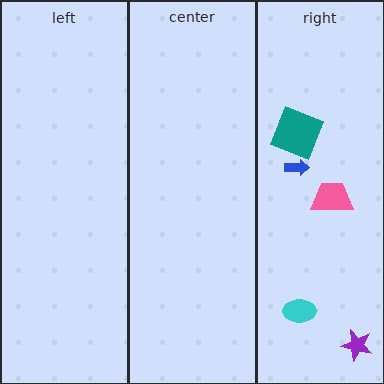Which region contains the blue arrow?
The right region.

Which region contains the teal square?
The right region.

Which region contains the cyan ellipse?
The right region.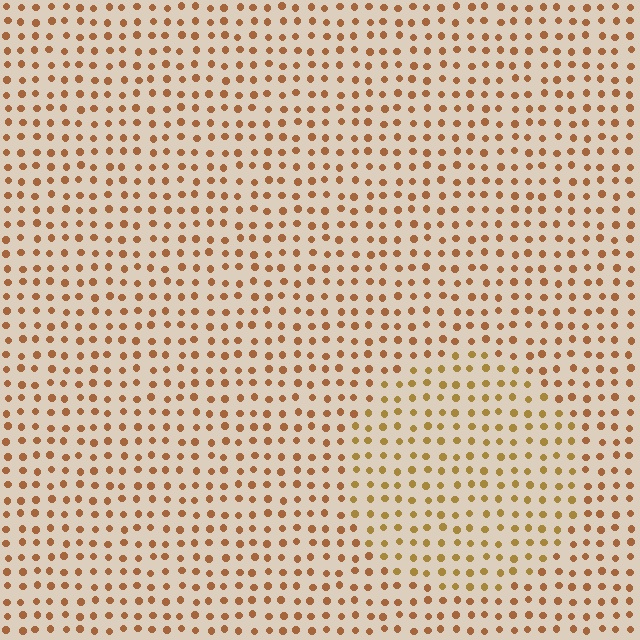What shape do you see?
I see a circle.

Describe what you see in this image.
The image is filled with small brown elements in a uniform arrangement. A circle-shaped region is visible where the elements are tinted to a slightly different hue, forming a subtle color boundary.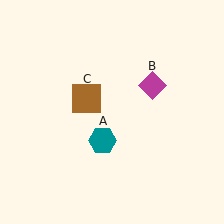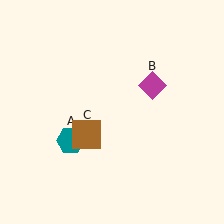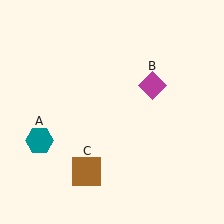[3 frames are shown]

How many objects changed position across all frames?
2 objects changed position: teal hexagon (object A), brown square (object C).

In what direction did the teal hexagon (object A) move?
The teal hexagon (object A) moved left.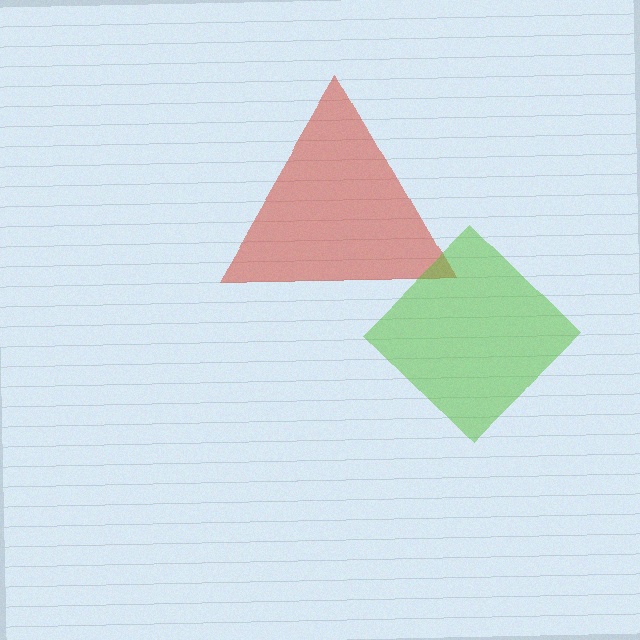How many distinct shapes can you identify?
There are 2 distinct shapes: a red triangle, a lime diamond.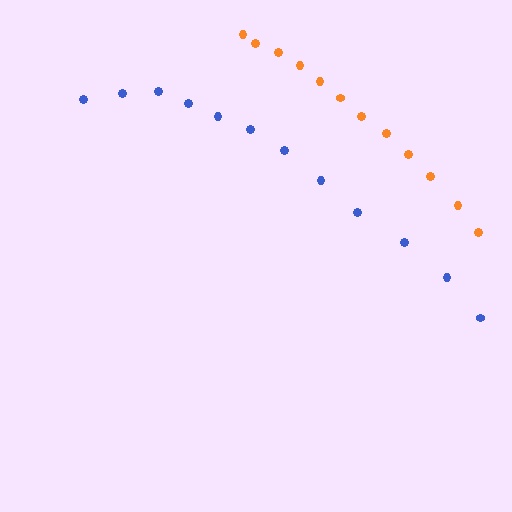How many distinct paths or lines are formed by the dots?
There are 2 distinct paths.